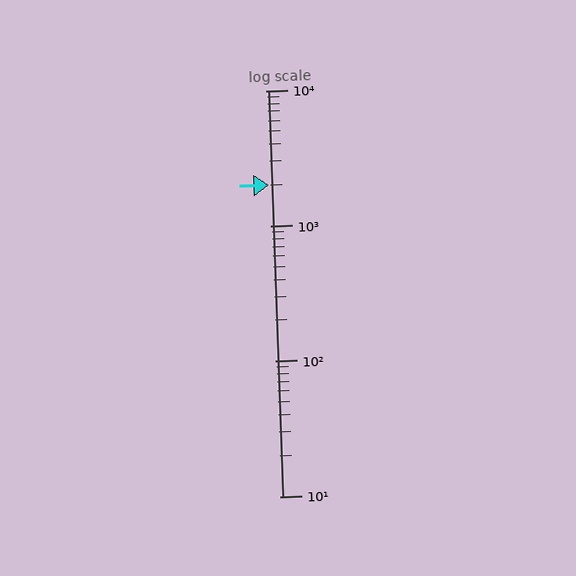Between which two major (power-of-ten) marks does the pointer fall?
The pointer is between 1000 and 10000.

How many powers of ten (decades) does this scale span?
The scale spans 3 decades, from 10 to 10000.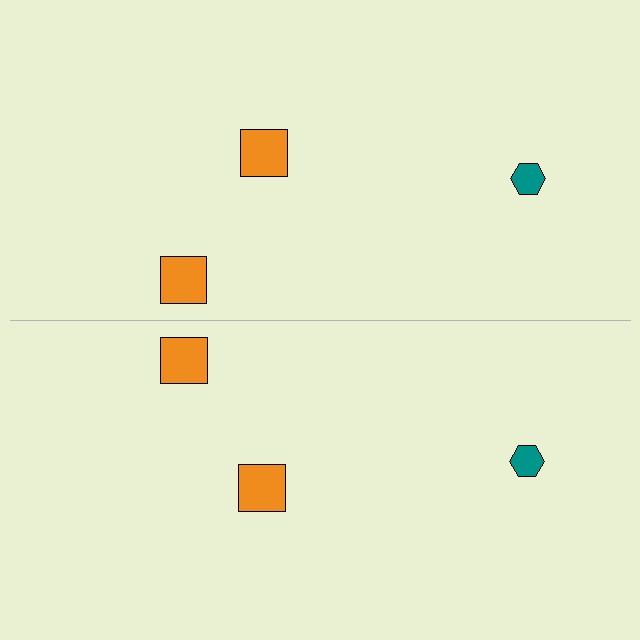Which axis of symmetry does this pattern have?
The pattern has a horizontal axis of symmetry running through the center of the image.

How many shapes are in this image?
There are 6 shapes in this image.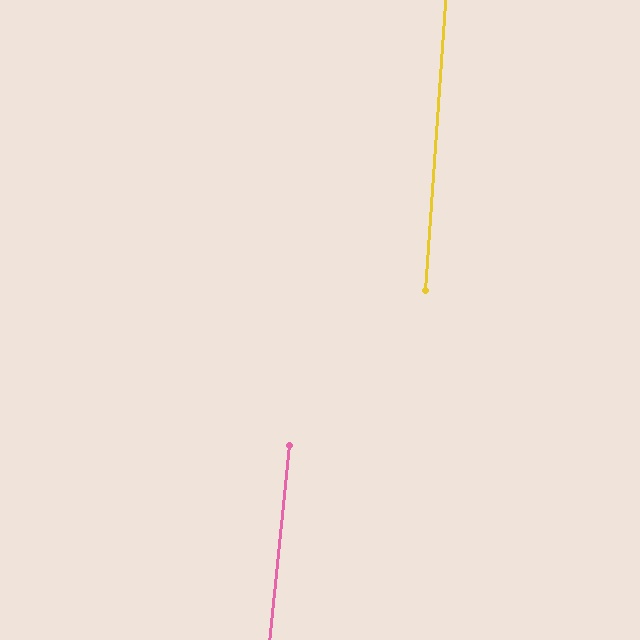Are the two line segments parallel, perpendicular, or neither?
Parallel — their directions differ by only 1.8°.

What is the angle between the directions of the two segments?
Approximately 2 degrees.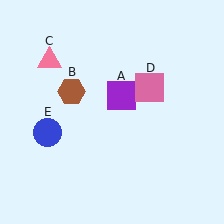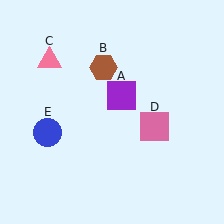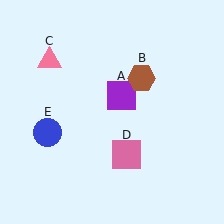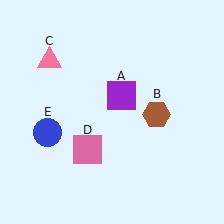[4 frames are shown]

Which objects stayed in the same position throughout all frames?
Purple square (object A) and pink triangle (object C) and blue circle (object E) remained stationary.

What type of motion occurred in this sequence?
The brown hexagon (object B), pink square (object D) rotated clockwise around the center of the scene.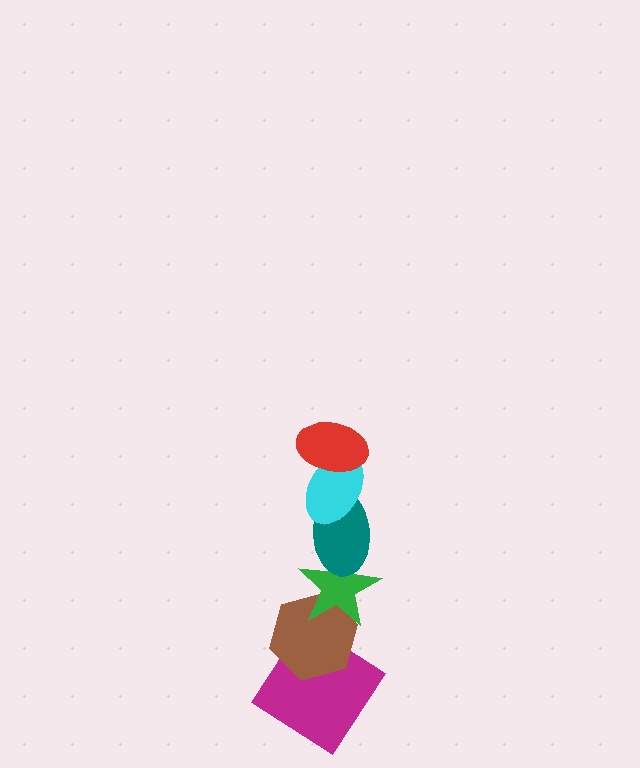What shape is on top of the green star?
The teal ellipse is on top of the green star.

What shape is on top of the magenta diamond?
The brown hexagon is on top of the magenta diamond.